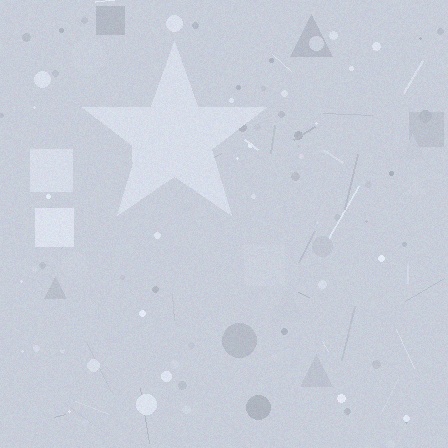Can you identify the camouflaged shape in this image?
The camouflaged shape is a star.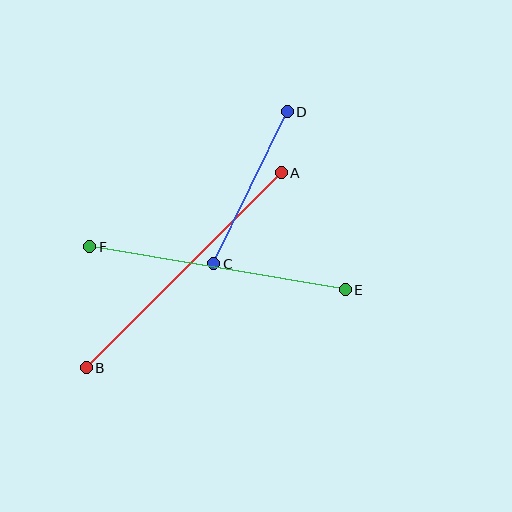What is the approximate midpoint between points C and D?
The midpoint is at approximately (251, 188) pixels.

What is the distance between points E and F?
The distance is approximately 259 pixels.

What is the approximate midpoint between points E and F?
The midpoint is at approximately (218, 268) pixels.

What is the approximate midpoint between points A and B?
The midpoint is at approximately (184, 270) pixels.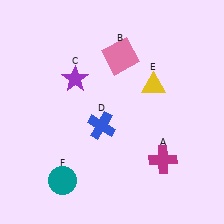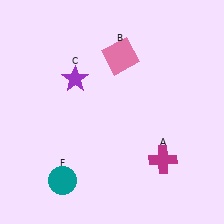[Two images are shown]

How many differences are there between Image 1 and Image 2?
There are 2 differences between the two images.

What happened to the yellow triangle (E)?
The yellow triangle (E) was removed in Image 2. It was in the top-right area of Image 1.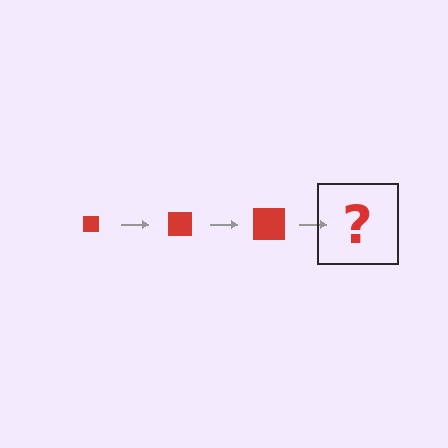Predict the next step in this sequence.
The next step is a red square, larger than the previous one.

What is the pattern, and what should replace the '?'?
The pattern is that the square gets progressively larger each step. The '?' should be a red square, larger than the previous one.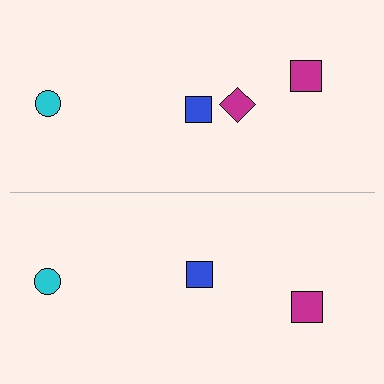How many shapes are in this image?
There are 7 shapes in this image.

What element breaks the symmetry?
A magenta diamond is missing from the bottom side.